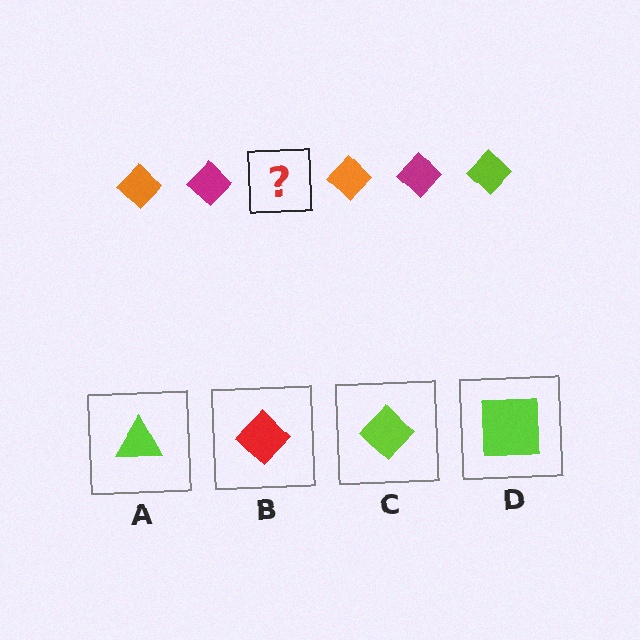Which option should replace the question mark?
Option C.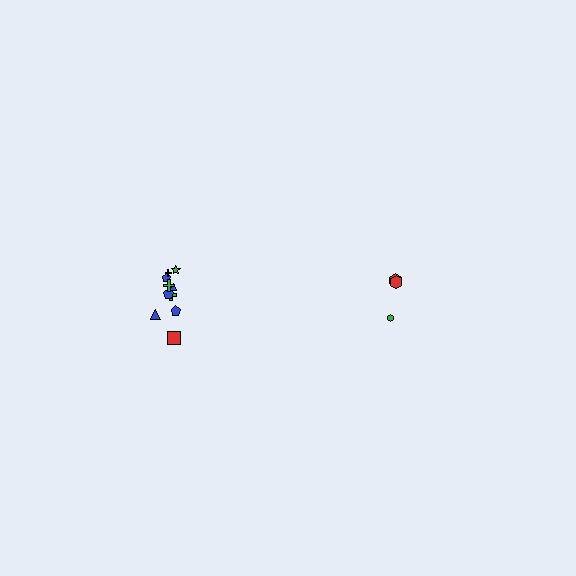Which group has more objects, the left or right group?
The left group.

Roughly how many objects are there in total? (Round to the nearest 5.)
Roughly 15 objects in total.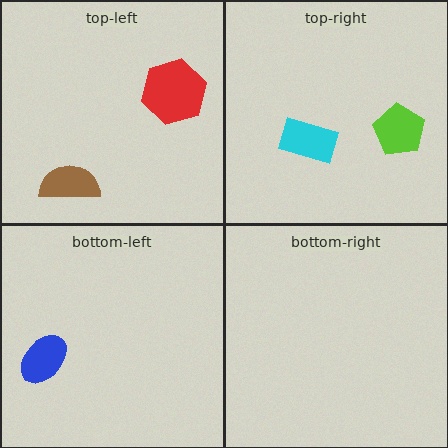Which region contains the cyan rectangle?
The top-right region.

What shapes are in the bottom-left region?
The blue ellipse.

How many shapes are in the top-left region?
2.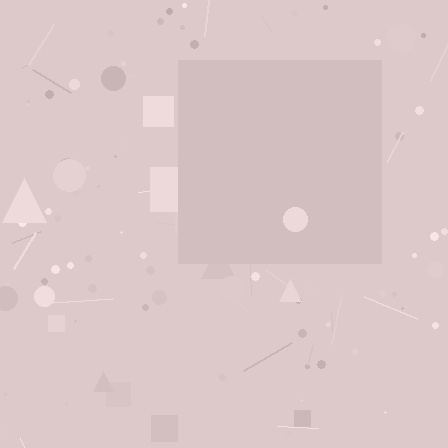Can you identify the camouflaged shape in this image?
The camouflaged shape is a square.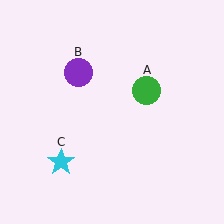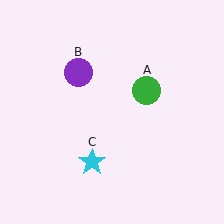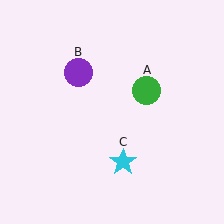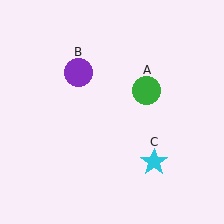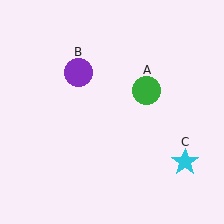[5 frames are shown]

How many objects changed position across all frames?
1 object changed position: cyan star (object C).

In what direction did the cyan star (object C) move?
The cyan star (object C) moved right.